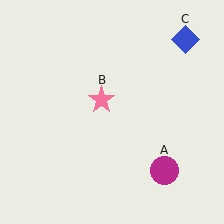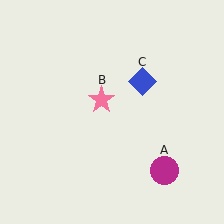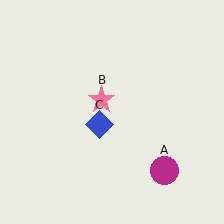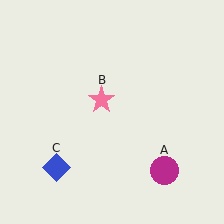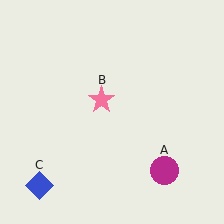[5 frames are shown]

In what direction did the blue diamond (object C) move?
The blue diamond (object C) moved down and to the left.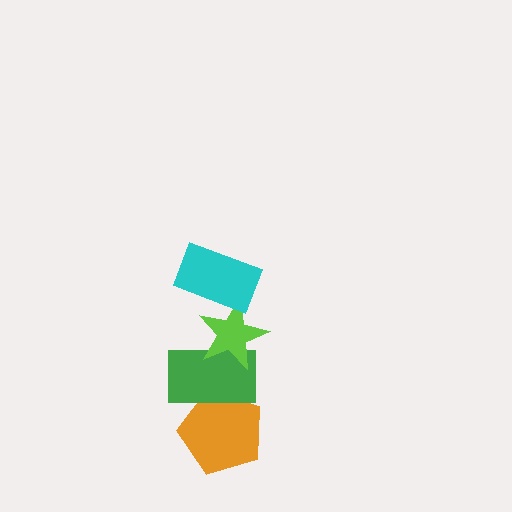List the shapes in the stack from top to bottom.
From top to bottom: the cyan rectangle, the lime star, the green rectangle, the orange pentagon.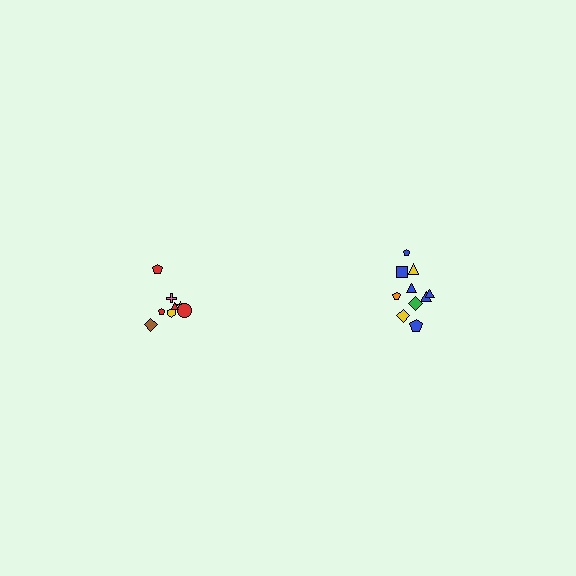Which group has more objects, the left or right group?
The right group.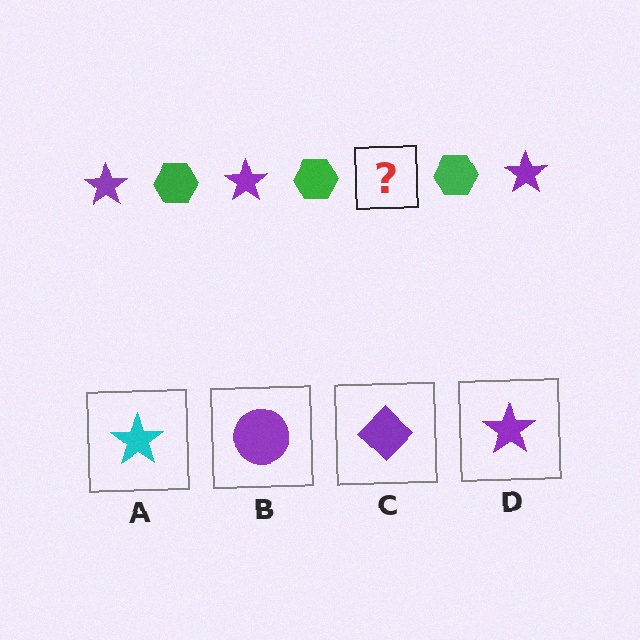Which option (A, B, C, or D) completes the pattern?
D.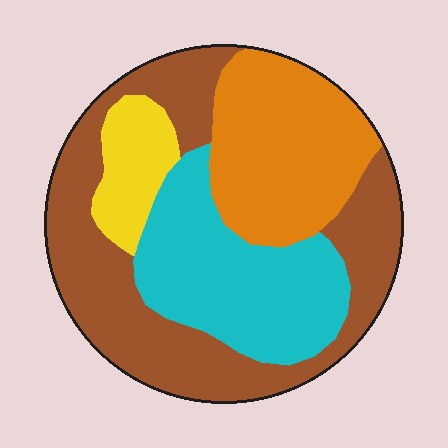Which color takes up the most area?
Brown, at roughly 40%.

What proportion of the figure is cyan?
Cyan takes up about one quarter (1/4) of the figure.